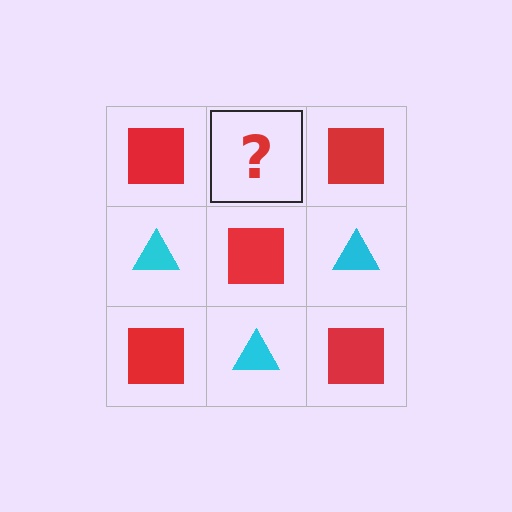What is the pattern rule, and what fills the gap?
The rule is that it alternates red square and cyan triangle in a checkerboard pattern. The gap should be filled with a cyan triangle.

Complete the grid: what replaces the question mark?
The question mark should be replaced with a cyan triangle.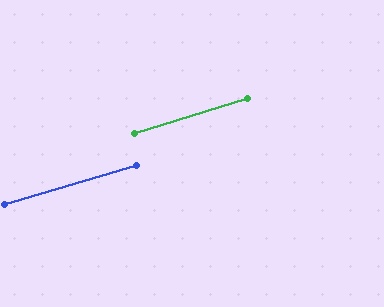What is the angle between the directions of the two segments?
Approximately 1 degree.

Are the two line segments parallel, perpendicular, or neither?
Parallel — their directions differ by only 0.6°.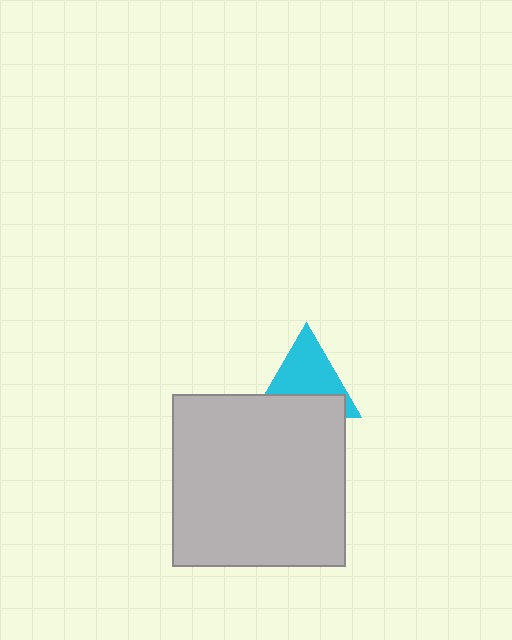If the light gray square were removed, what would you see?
You would see the complete cyan triangle.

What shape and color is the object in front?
The object in front is a light gray square.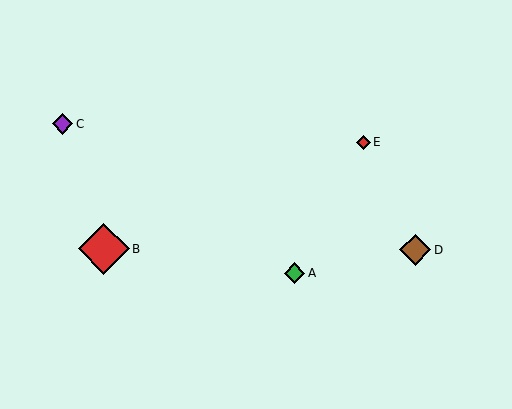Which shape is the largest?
The red diamond (labeled B) is the largest.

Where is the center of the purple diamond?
The center of the purple diamond is at (63, 124).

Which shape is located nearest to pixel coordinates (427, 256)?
The brown diamond (labeled D) at (415, 250) is nearest to that location.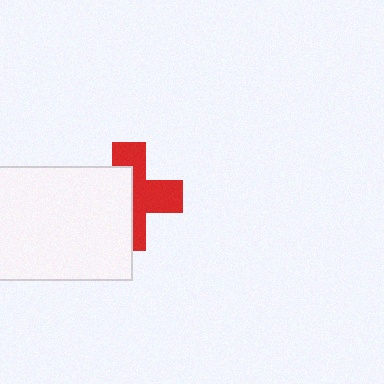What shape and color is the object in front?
The object in front is a white rectangle.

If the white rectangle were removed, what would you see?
You would see the complete red cross.